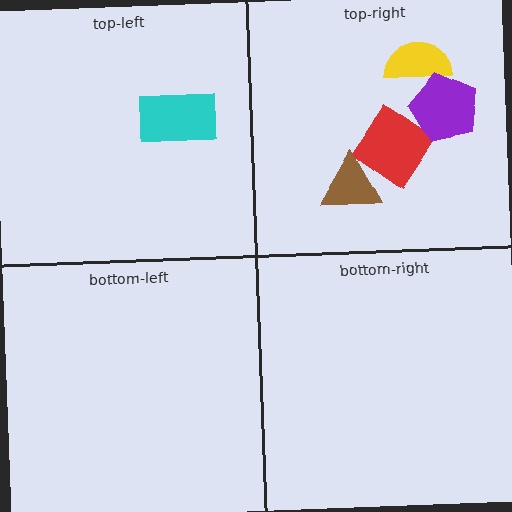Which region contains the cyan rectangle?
The top-left region.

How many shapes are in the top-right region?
4.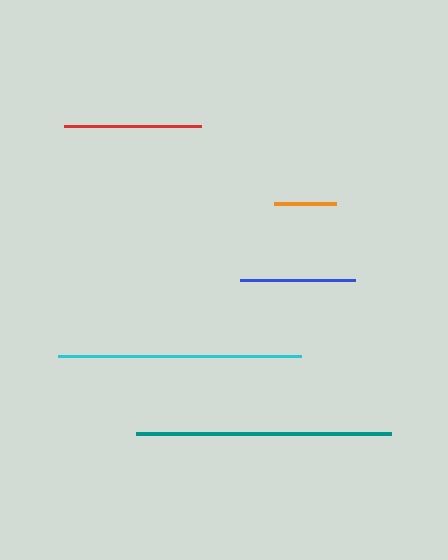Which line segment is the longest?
The teal line is the longest at approximately 255 pixels.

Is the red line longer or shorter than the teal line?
The teal line is longer than the red line.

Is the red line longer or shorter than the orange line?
The red line is longer than the orange line.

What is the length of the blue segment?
The blue segment is approximately 115 pixels long.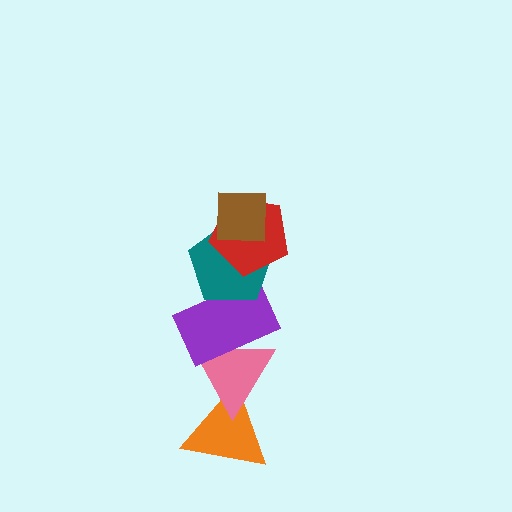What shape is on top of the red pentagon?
The brown square is on top of the red pentagon.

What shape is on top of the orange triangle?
The pink triangle is on top of the orange triangle.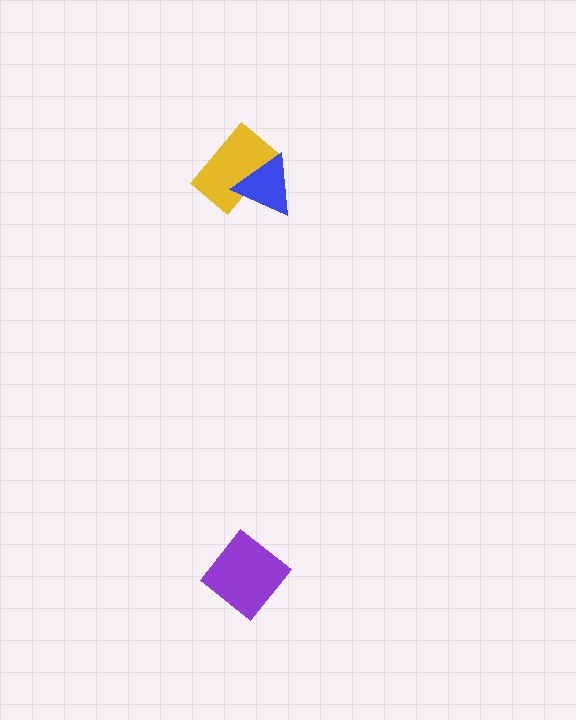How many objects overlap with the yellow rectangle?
1 object overlaps with the yellow rectangle.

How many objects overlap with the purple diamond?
0 objects overlap with the purple diamond.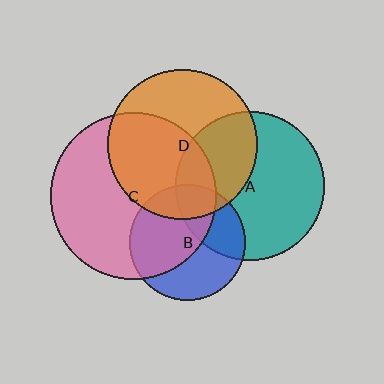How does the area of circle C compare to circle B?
Approximately 2.1 times.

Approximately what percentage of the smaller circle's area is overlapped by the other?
Approximately 20%.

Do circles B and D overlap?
Yes.